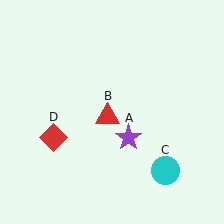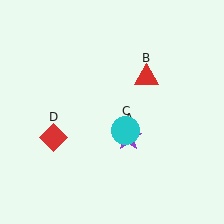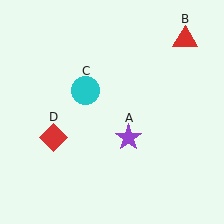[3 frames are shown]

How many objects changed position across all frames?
2 objects changed position: red triangle (object B), cyan circle (object C).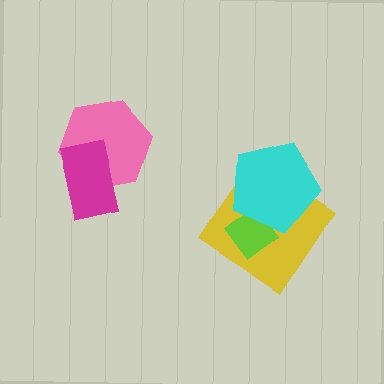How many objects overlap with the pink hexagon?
1 object overlaps with the pink hexagon.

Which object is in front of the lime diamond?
The cyan pentagon is in front of the lime diamond.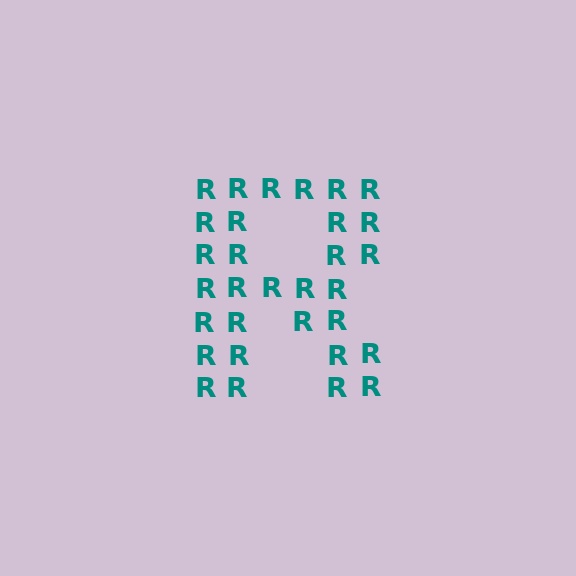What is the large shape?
The large shape is the letter R.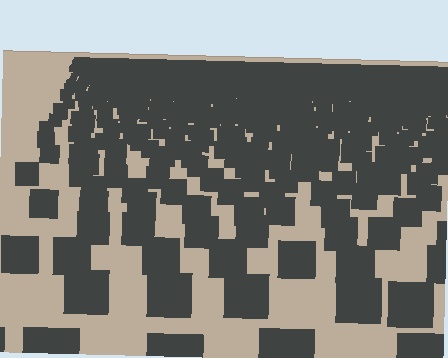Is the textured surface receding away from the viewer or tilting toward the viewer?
The surface is receding away from the viewer. Texture elements get smaller and denser toward the top.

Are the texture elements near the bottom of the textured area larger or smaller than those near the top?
Larger. Near the bottom, elements are closer to the viewer and appear at a bigger on-screen size.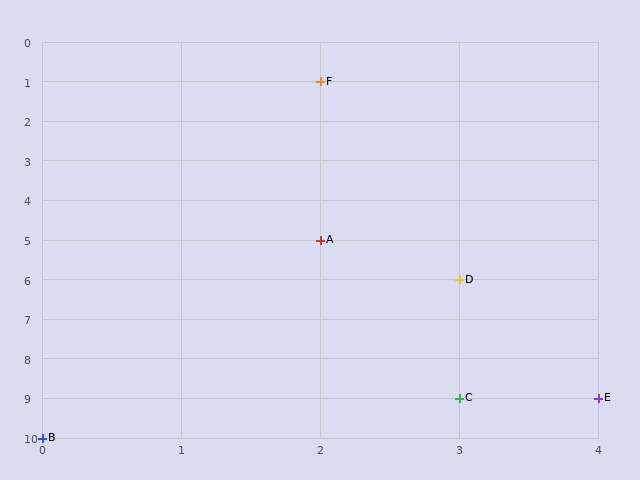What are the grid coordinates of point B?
Point B is at grid coordinates (0, 10).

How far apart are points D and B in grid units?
Points D and B are 3 columns and 4 rows apart (about 5.0 grid units diagonally).